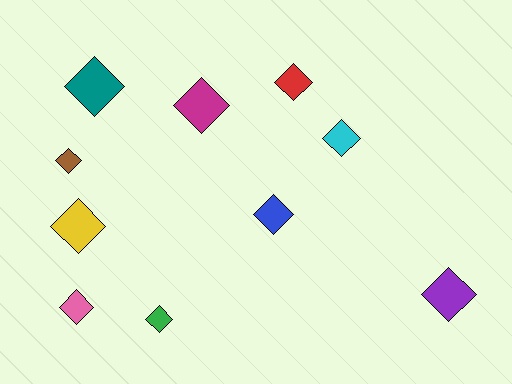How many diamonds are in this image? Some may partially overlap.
There are 10 diamonds.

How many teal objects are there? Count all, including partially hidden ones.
There is 1 teal object.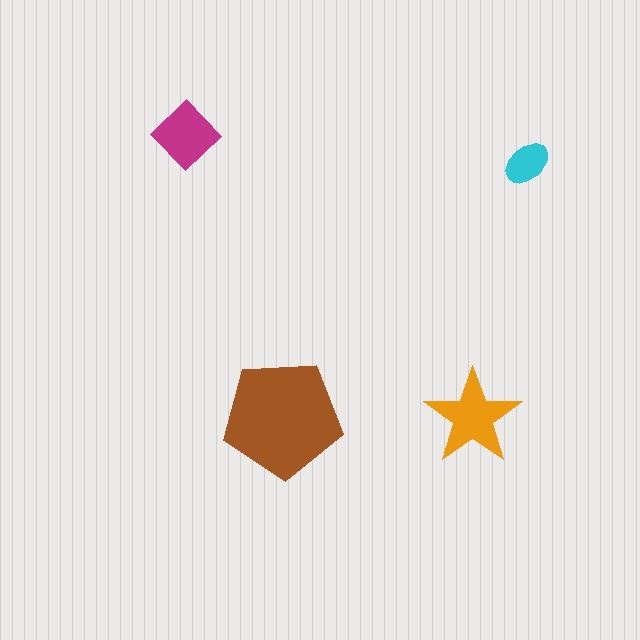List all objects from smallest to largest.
The cyan ellipse, the magenta diamond, the orange star, the brown pentagon.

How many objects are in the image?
There are 4 objects in the image.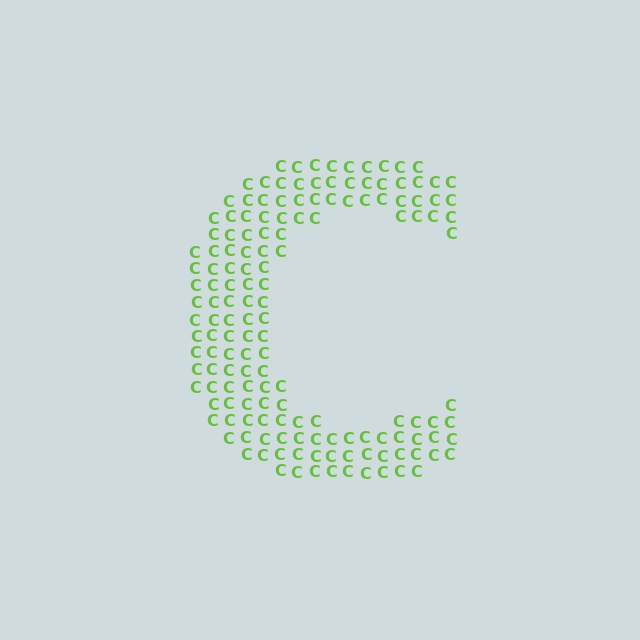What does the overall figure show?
The overall figure shows the letter C.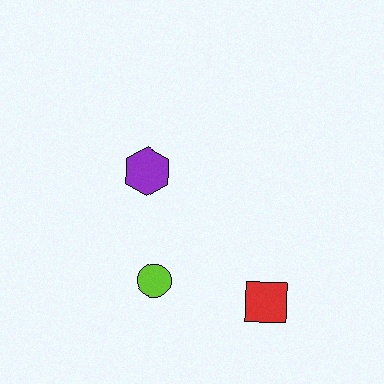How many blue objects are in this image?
There are no blue objects.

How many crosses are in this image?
There are no crosses.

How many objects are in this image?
There are 3 objects.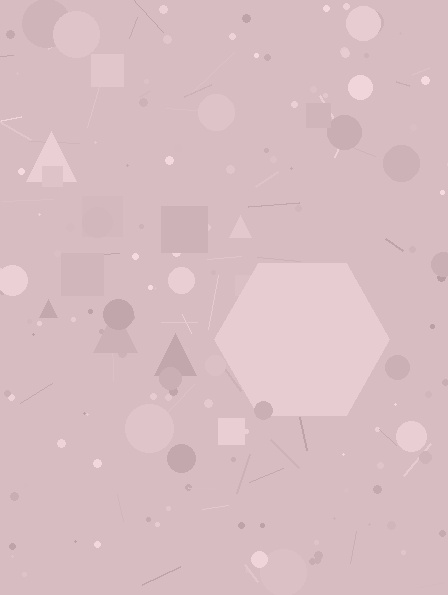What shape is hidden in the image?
A hexagon is hidden in the image.